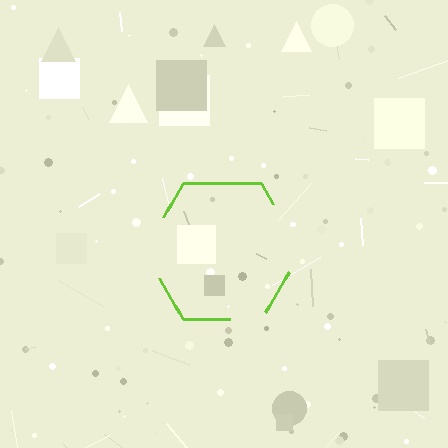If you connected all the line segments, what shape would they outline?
They would outline a hexagon.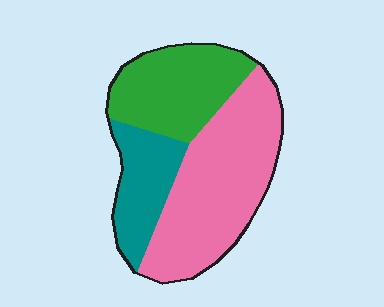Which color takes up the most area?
Pink, at roughly 50%.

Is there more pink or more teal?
Pink.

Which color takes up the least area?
Teal, at roughly 20%.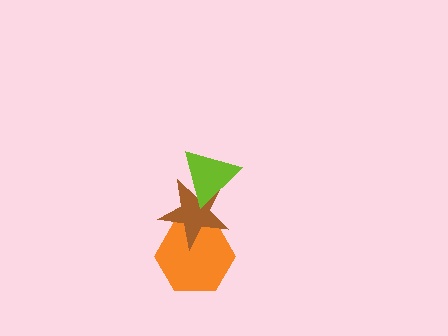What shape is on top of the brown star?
The lime triangle is on top of the brown star.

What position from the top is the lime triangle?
The lime triangle is 1st from the top.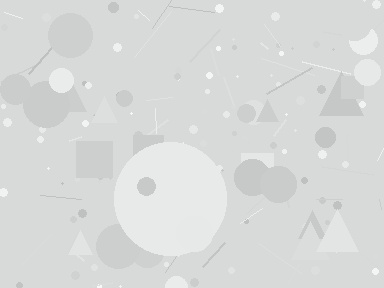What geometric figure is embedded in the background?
A circle is embedded in the background.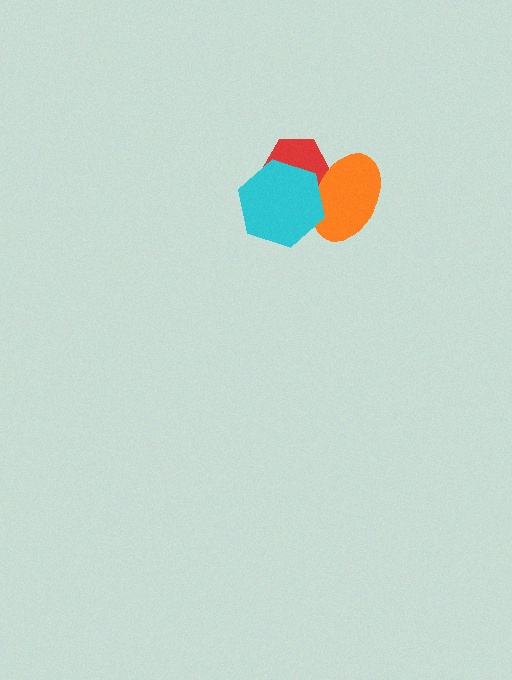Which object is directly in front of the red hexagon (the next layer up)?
The orange ellipse is directly in front of the red hexagon.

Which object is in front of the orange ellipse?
The cyan hexagon is in front of the orange ellipse.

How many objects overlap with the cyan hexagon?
2 objects overlap with the cyan hexagon.